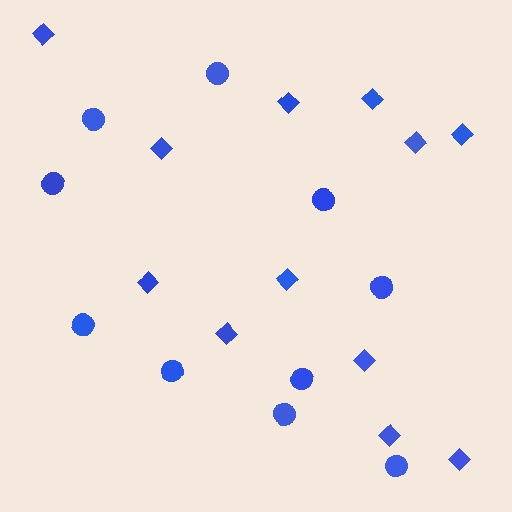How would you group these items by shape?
There are 2 groups: one group of diamonds (12) and one group of circles (10).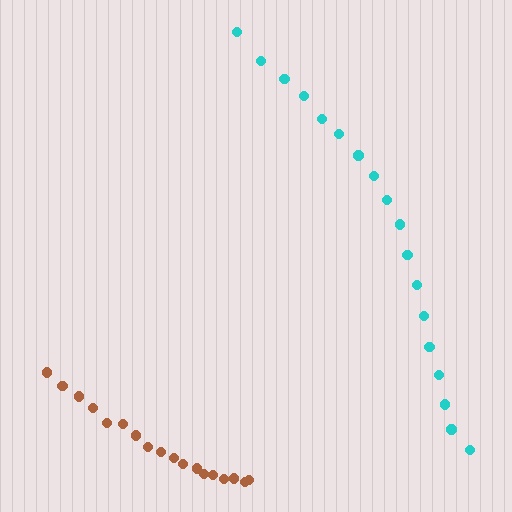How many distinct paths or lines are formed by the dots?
There are 2 distinct paths.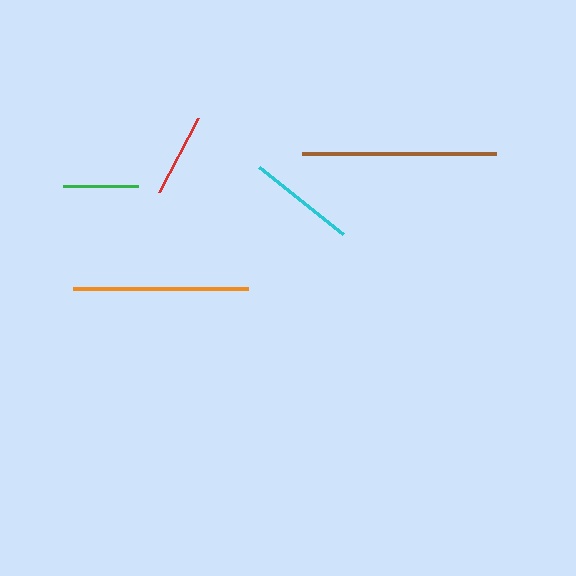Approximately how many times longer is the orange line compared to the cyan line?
The orange line is approximately 1.6 times the length of the cyan line.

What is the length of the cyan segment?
The cyan segment is approximately 108 pixels long.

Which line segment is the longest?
The brown line is the longest at approximately 194 pixels.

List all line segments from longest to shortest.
From longest to shortest: brown, orange, cyan, red, green.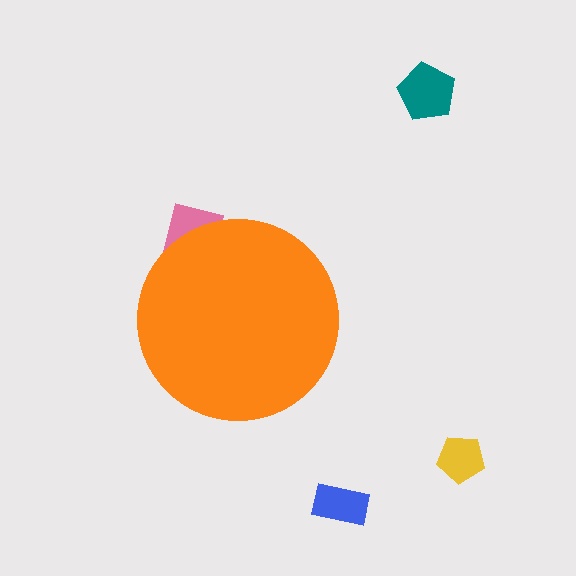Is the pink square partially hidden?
Yes, the pink square is partially hidden behind the orange circle.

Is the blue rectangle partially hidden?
No, the blue rectangle is fully visible.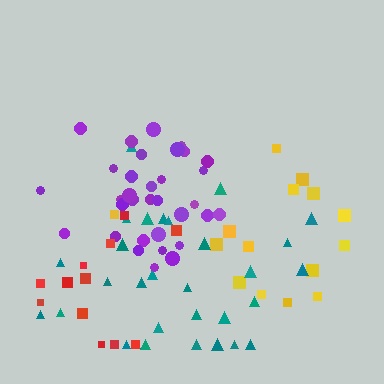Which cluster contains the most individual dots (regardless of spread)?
Purple (33).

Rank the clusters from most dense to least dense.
purple, teal, yellow, red.